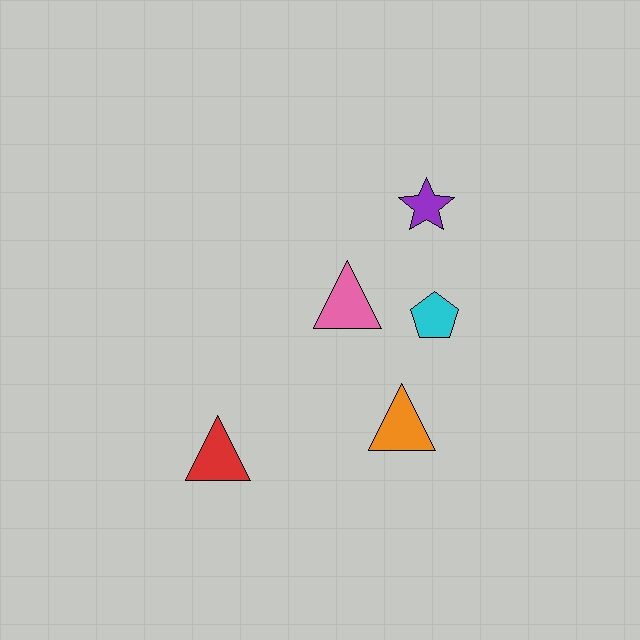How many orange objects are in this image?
There is 1 orange object.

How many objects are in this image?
There are 5 objects.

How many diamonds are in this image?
There are no diamonds.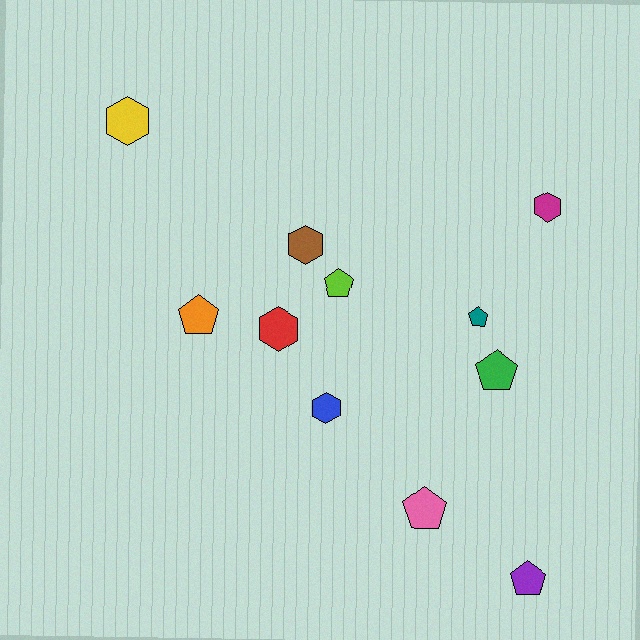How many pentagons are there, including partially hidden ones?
There are 6 pentagons.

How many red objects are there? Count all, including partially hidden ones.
There is 1 red object.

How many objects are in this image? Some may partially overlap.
There are 11 objects.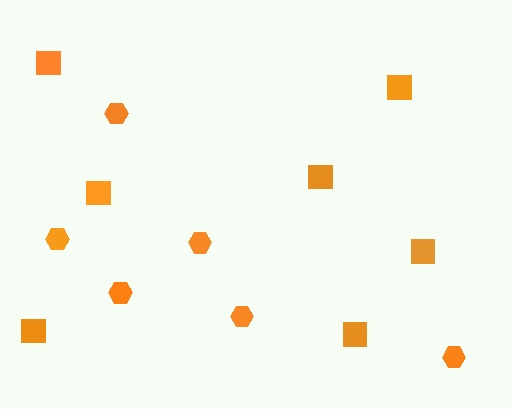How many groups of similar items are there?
There are 2 groups: one group of squares (7) and one group of hexagons (6).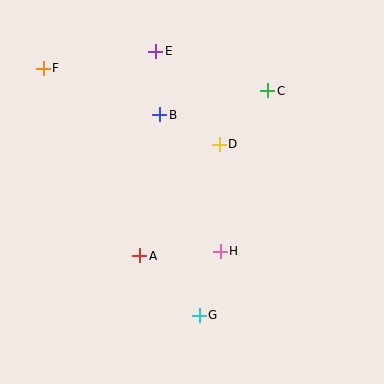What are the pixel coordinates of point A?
Point A is at (140, 256).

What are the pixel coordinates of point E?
Point E is at (156, 51).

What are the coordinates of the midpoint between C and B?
The midpoint between C and B is at (214, 103).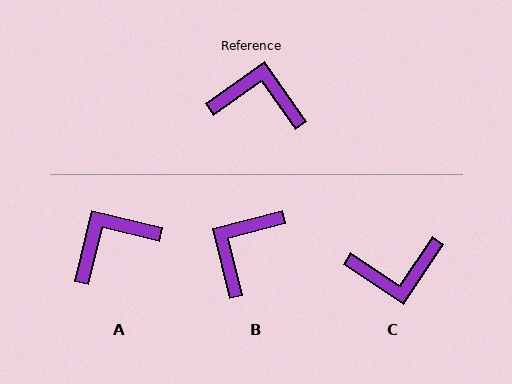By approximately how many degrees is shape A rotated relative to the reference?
Approximately 41 degrees counter-clockwise.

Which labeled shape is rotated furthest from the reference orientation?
C, about 159 degrees away.